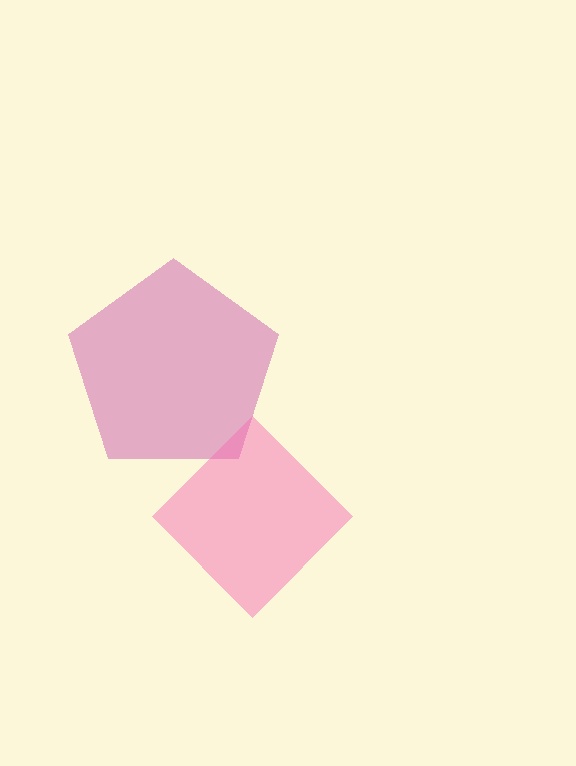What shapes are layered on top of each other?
The layered shapes are: a magenta pentagon, a pink diamond.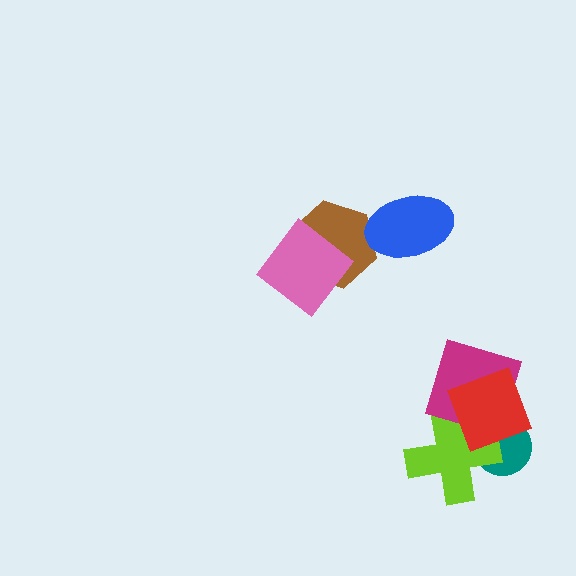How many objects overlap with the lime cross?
3 objects overlap with the lime cross.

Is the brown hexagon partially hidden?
Yes, it is partially covered by another shape.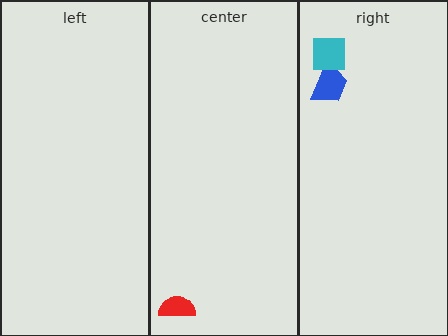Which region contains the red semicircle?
The center region.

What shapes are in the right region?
The blue trapezoid, the cyan square.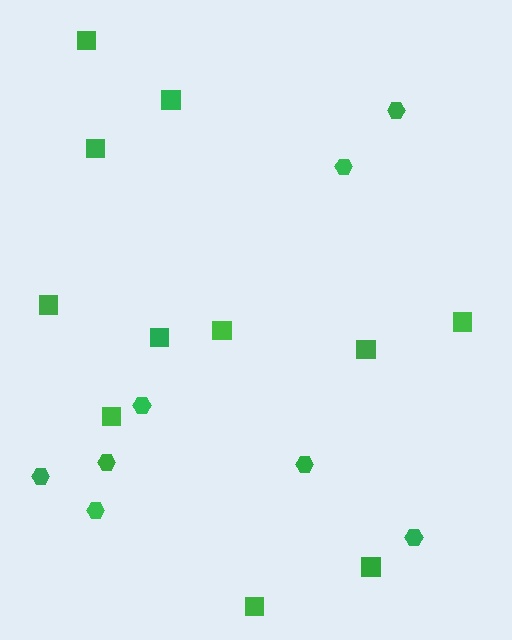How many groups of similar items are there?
There are 2 groups: one group of squares (11) and one group of hexagons (8).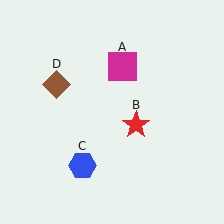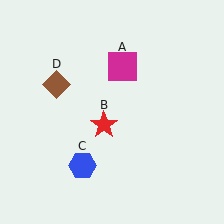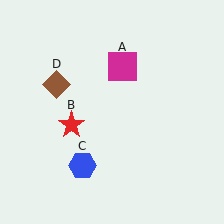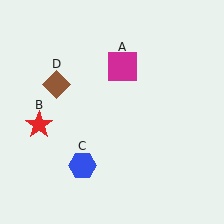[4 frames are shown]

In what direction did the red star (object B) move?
The red star (object B) moved left.